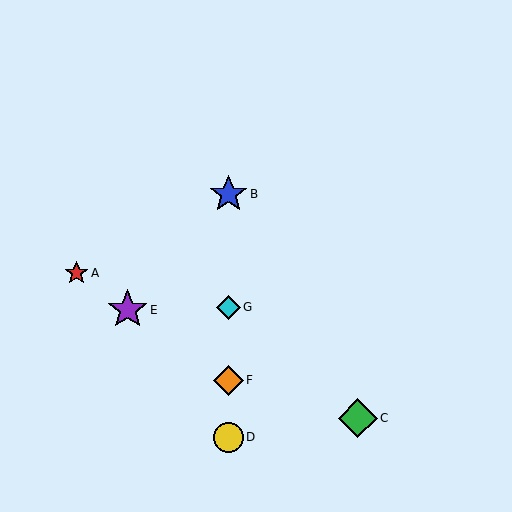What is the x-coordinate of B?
Object B is at x≈228.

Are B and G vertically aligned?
Yes, both are at x≈228.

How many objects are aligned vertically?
4 objects (B, D, F, G) are aligned vertically.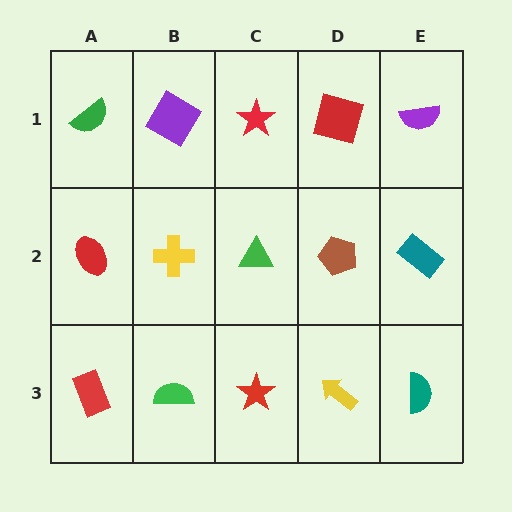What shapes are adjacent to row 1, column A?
A red ellipse (row 2, column A), a purple diamond (row 1, column B).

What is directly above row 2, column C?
A red star.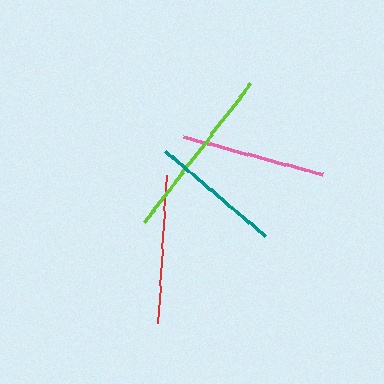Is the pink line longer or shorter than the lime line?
The lime line is longer than the pink line.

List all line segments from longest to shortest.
From longest to shortest: lime, red, pink, teal.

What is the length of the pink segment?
The pink segment is approximately 144 pixels long.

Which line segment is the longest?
The lime line is the longest at approximately 175 pixels.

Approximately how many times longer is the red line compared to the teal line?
The red line is approximately 1.1 times the length of the teal line.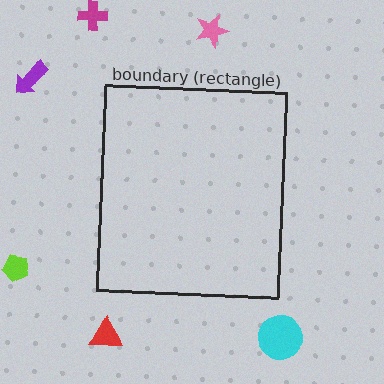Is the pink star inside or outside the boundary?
Outside.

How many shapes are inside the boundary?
0 inside, 6 outside.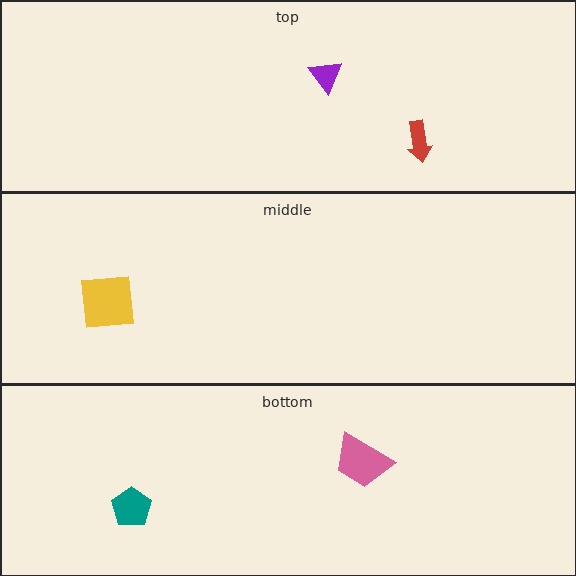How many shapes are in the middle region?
1.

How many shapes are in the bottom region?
2.